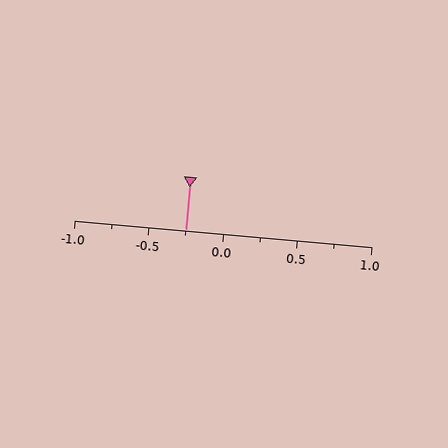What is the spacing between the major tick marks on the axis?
The major ticks are spaced 0.5 apart.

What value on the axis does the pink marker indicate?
The marker indicates approximately -0.25.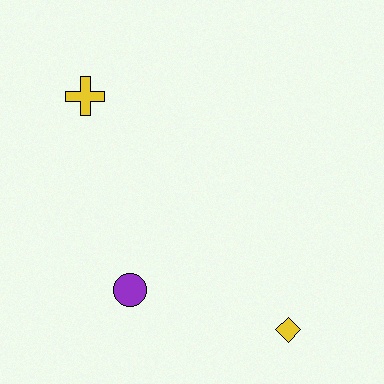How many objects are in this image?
There are 3 objects.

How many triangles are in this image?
There are no triangles.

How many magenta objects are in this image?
There are no magenta objects.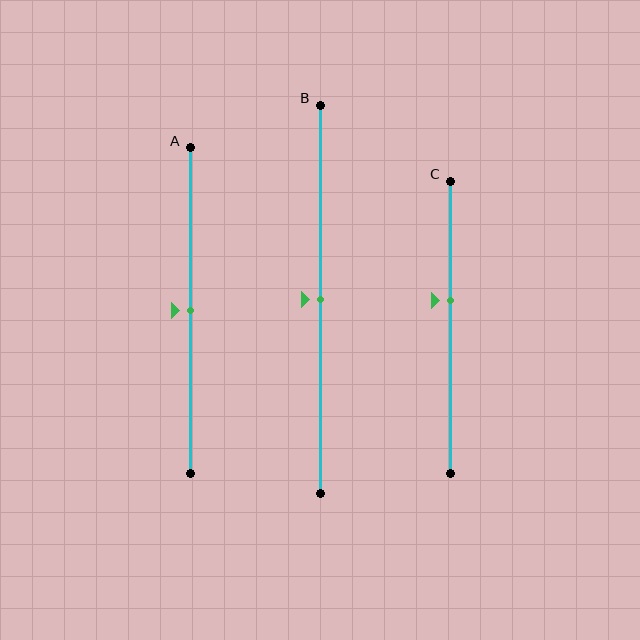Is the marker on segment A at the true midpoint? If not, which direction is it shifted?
Yes, the marker on segment A is at the true midpoint.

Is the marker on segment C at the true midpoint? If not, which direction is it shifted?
No, the marker on segment C is shifted upward by about 9% of the segment length.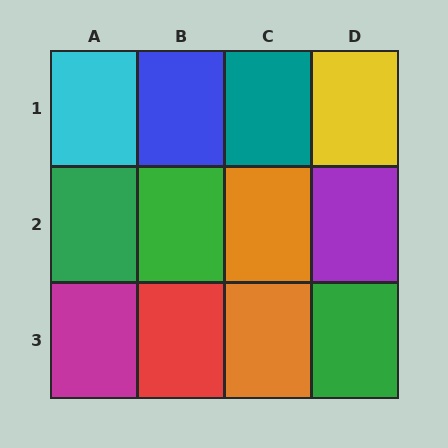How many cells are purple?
1 cell is purple.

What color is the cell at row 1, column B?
Blue.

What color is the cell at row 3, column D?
Green.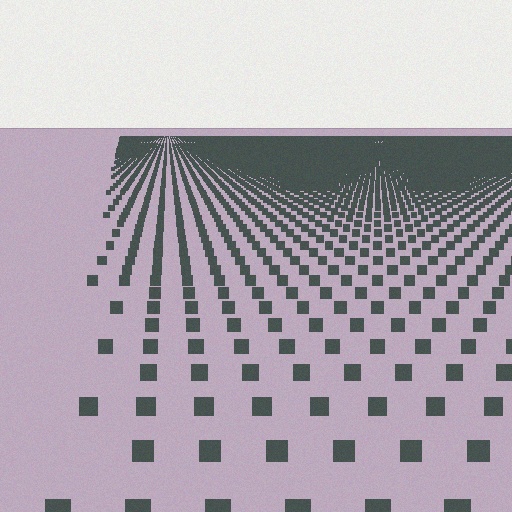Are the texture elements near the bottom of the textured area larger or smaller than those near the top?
Larger. Near the bottom, elements are closer to the viewer and appear at a bigger on-screen size.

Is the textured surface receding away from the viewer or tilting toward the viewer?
The surface is receding away from the viewer. Texture elements get smaller and denser toward the top.